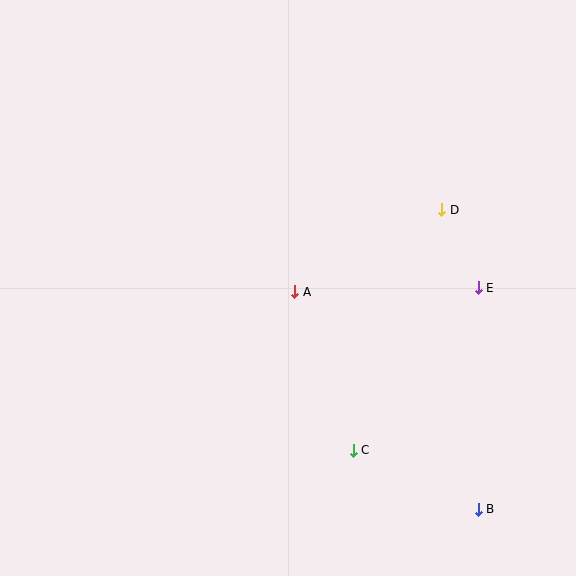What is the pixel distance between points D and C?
The distance between D and C is 256 pixels.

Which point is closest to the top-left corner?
Point A is closest to the top-left corner.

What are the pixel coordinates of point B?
Point B is at (478, 509).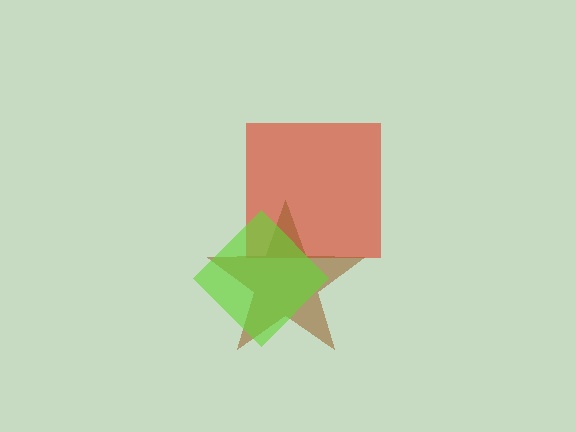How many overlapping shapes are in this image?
There are 3 overlapping shapes in the image.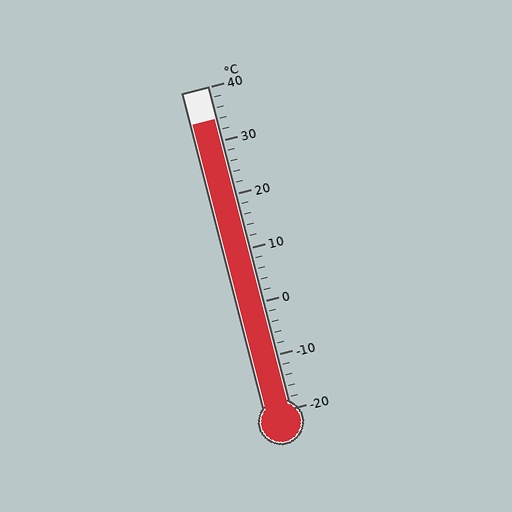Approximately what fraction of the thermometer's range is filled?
The thermometer is filled to approximately 90% of its range.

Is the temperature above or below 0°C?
The temperature is above 0°C.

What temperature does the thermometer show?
The thermometer shows approximately 34°C.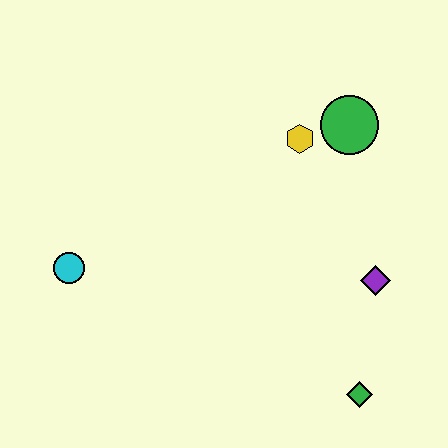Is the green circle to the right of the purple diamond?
No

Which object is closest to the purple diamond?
The green diamond is closest to the purple diamond.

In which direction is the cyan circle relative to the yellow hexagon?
The cyan circle is to the left of the yellow hexagon.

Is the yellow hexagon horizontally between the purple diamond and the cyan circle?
Yes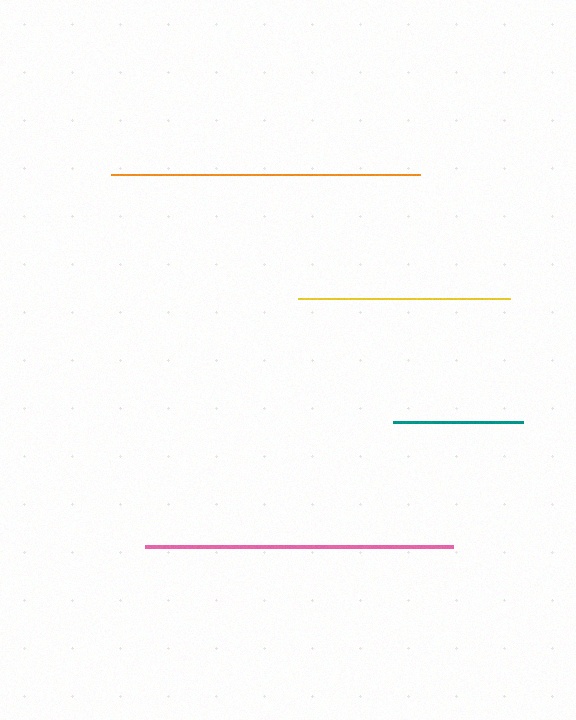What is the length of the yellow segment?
The yellow segment is approximately 212 pixels long.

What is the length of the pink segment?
The pink segment is approximately 309 pixels long.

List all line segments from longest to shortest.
From longest to shortest: orange, pink, yellow, teal.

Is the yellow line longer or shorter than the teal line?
The yellow line is longer than the teal line.